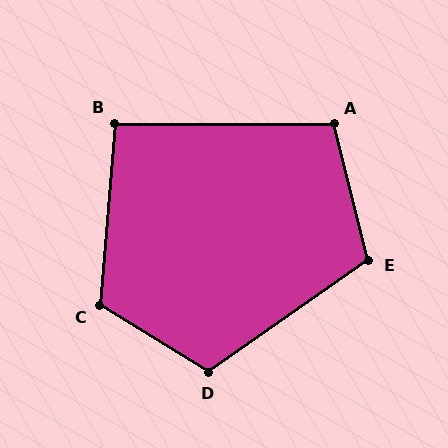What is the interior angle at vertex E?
Approximately 111 degrees (obtuse).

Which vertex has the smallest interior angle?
B, at approximately 95 degrees.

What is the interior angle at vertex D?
Approximately 114 degrees (obtuse).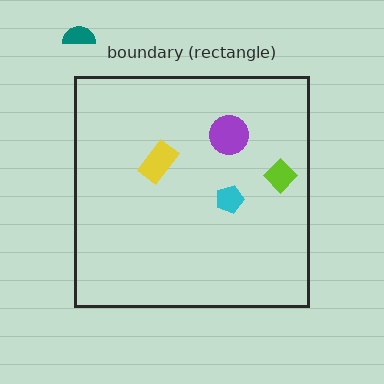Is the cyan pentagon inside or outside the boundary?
Inside.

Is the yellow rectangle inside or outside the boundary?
Inside.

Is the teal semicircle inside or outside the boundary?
Outside.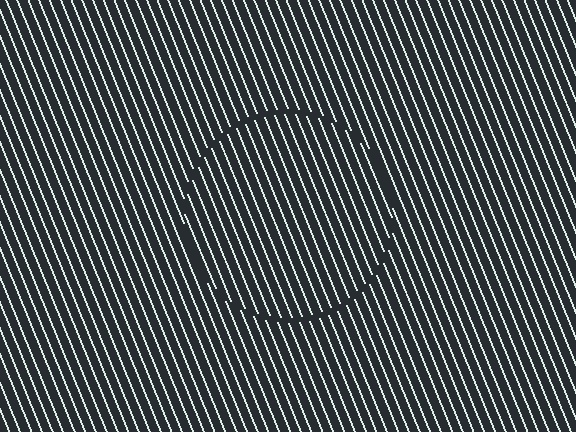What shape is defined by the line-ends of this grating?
An illusory circle. The interior of the shape contains the same grating, shifted by half a period — the contour is defined by the phase discontinuity where line-ends from the inner and outer gratings abut.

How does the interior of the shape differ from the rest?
The interior of the shape contains the same grating, shifted by half a period — the contour is defined by the phase discontinuity where line-ends from the inner and outer gratings abut.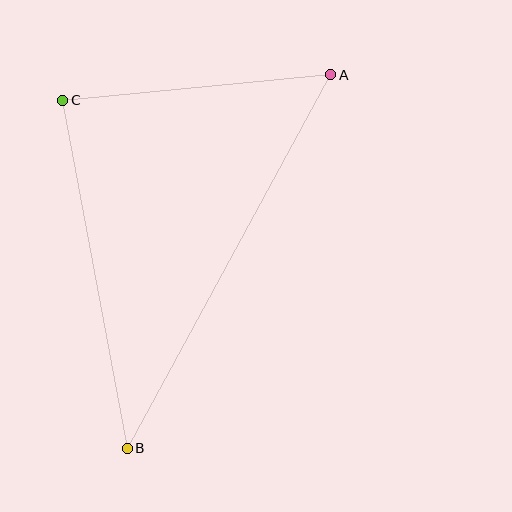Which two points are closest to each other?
Points A and C are closest to each other.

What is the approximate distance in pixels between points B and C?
The distance between B and C is approximately 354 pixels.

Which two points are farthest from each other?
Points A and B are farthest from each other.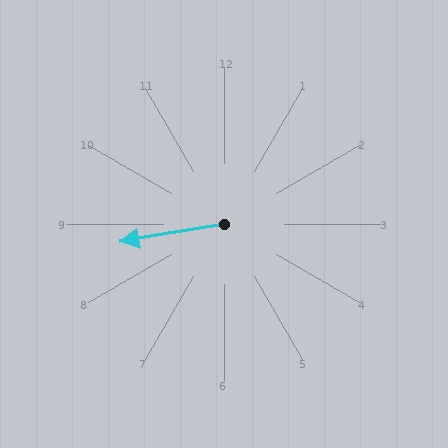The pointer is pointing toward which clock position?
Roughly 9 o'clock.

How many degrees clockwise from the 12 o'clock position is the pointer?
Approximately 260 degrees.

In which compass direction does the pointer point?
West.